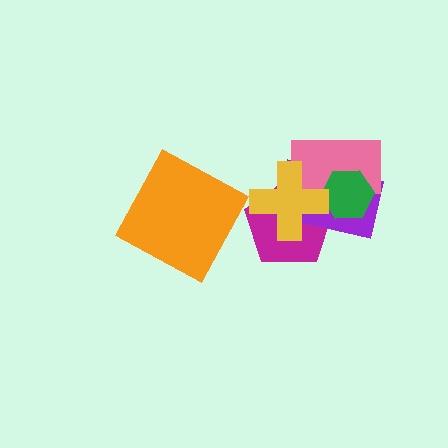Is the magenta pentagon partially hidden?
Yes, it is partially covered by another shape.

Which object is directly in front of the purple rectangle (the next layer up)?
The pink rectangle is directly in front of the purple rectangle.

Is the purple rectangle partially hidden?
Yes, it is partially covered by another shape.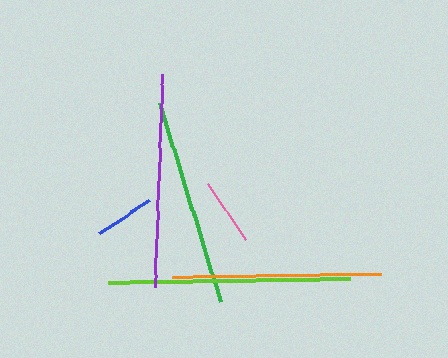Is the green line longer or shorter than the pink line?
The green line is longer than the pink line.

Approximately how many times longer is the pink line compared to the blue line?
The pink line is approximately 1.1 times the length of the blue line.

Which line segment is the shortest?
The blue line is the shortest at approximately 60 pixels.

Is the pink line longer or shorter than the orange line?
The orange line is longer than the pink line.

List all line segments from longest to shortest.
From longest to shortest: lime, purple, orange, green, pink, blue.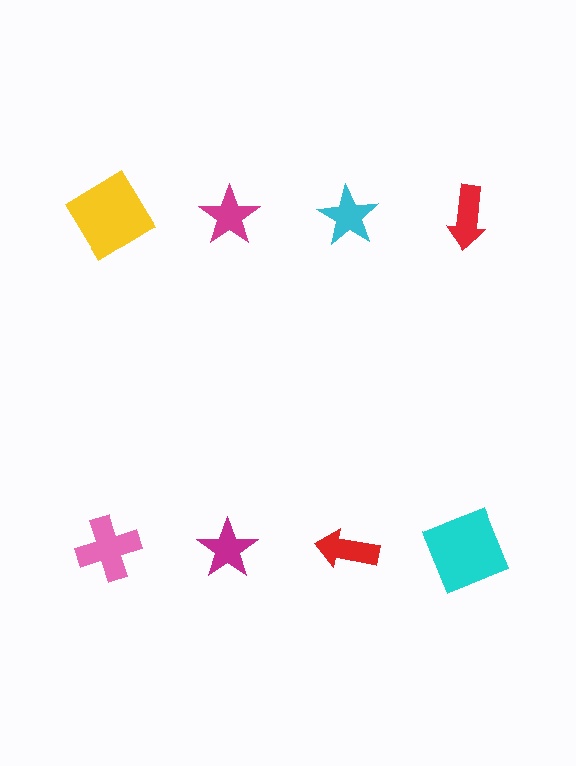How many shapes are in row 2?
4 shapes.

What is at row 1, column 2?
A magenta star.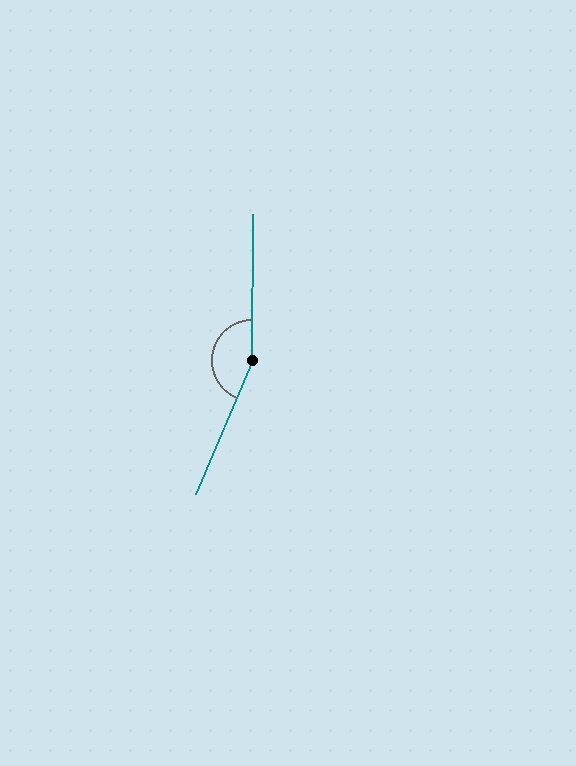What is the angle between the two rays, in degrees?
Approximately 157 degrees.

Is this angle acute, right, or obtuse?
It is obtuse.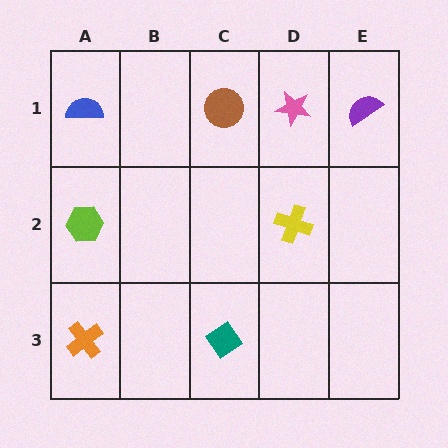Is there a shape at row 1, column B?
No, that cell is empty.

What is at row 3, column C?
A teal diamond.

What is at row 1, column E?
A purple semicircle.